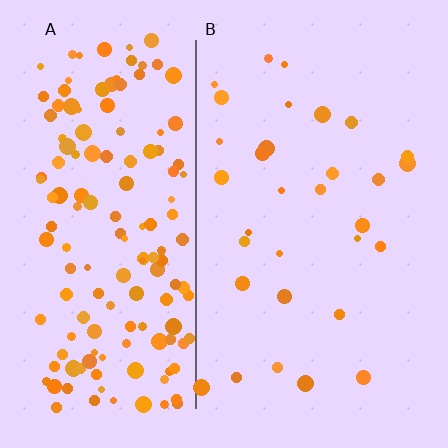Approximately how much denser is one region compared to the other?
Approximately 5.0× — region A over region B.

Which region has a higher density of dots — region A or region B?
A (the left).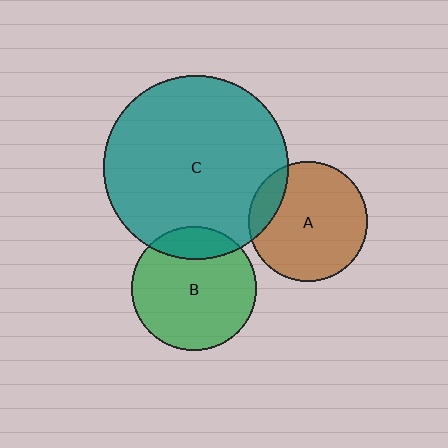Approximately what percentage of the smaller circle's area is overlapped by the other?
Approximately 20%.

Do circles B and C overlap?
Yes.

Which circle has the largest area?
Circle C (teal).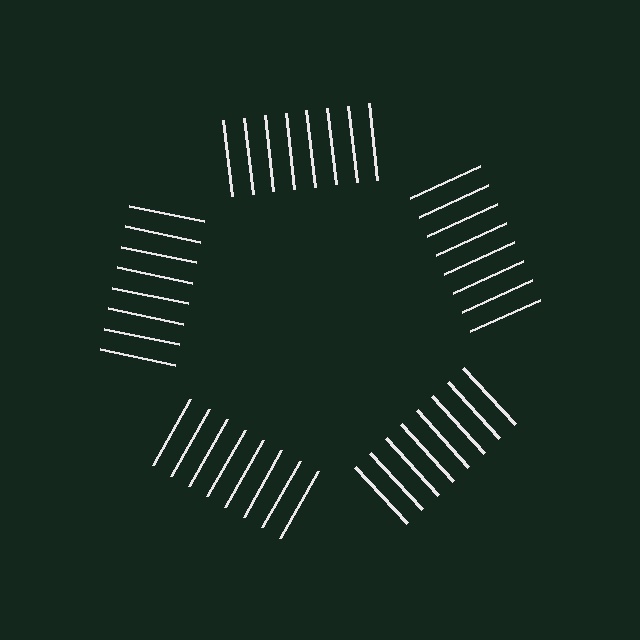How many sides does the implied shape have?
5 sides — the line-ends trace a pentagon.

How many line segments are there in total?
40 — 8 along each of the 5 edges.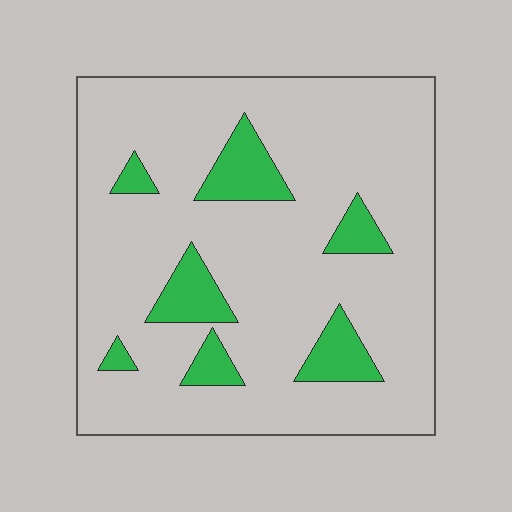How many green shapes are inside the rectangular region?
7.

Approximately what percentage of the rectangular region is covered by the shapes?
Approximately 15%.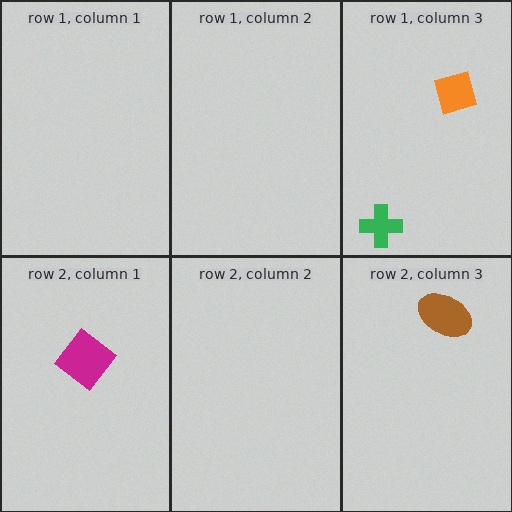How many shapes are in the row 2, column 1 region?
1.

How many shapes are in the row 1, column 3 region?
2.